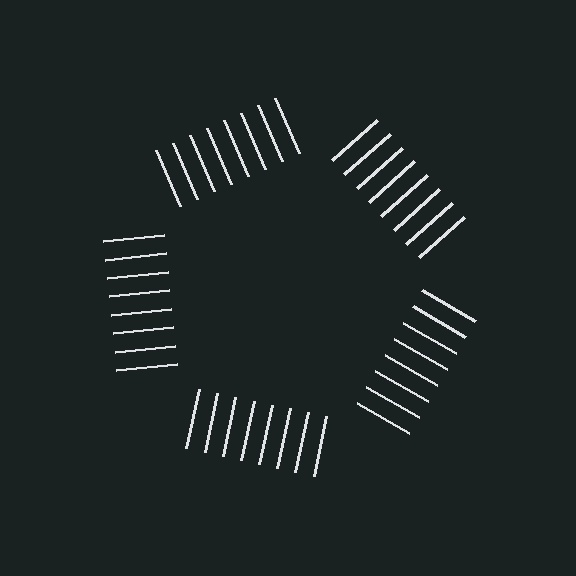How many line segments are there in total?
40 — 8 along each of the 5 edges.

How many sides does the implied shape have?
5 sides — the line-ends trace a pentagon.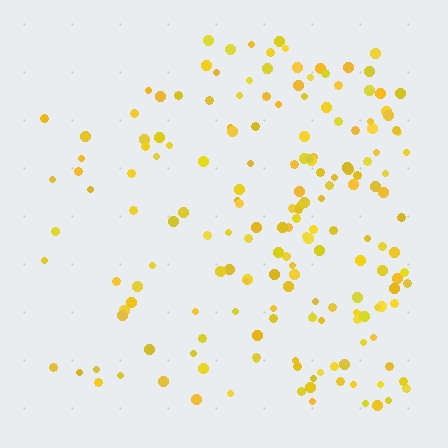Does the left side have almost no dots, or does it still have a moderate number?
Still a moderate number, just noticeably fewer than the right.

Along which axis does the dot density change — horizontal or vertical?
Horizontal.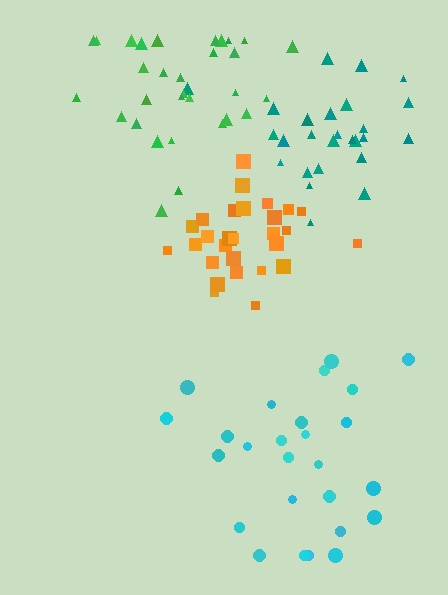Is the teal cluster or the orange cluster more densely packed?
Orange.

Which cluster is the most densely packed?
Orange.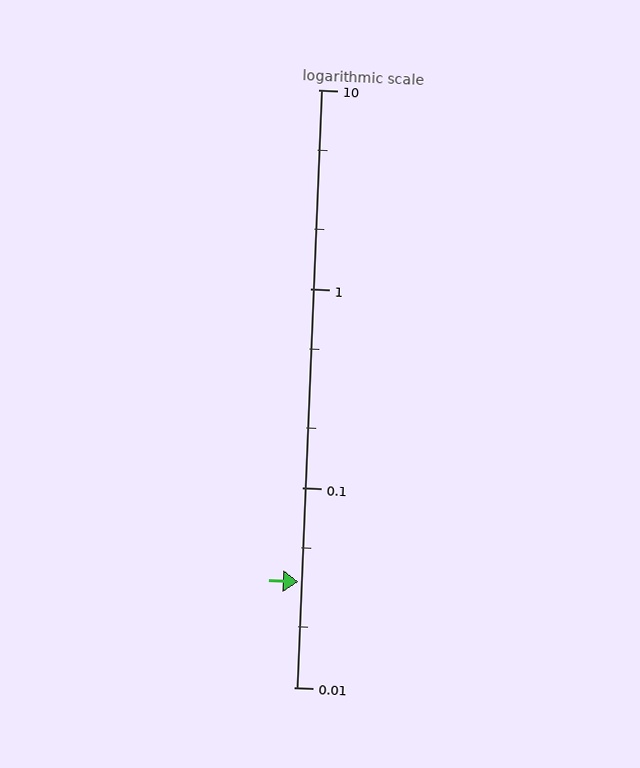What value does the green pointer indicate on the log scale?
The pointer indicates approximately 0.034.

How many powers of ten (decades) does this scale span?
The scale spans 3 decades, from 0.01 to 10.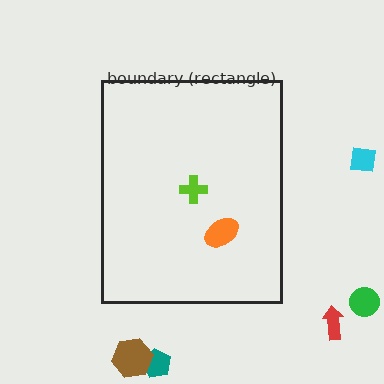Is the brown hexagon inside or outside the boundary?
Outside.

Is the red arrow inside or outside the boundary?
Outside.